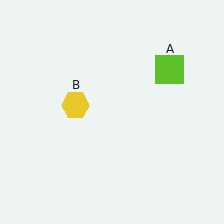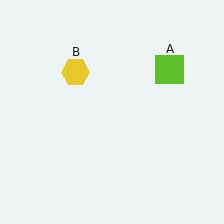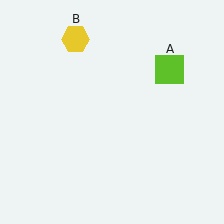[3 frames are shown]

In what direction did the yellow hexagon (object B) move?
The yellow hexagon (object B) moved up.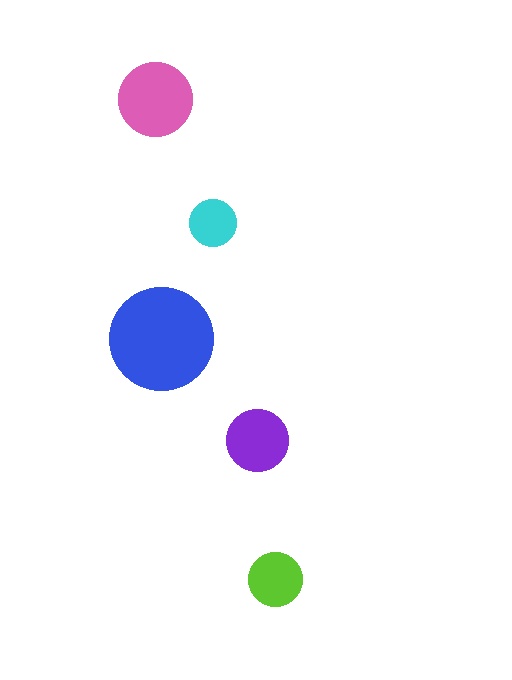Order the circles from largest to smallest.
the blue one, the pink one, the purple one, the lime one, the cyan one.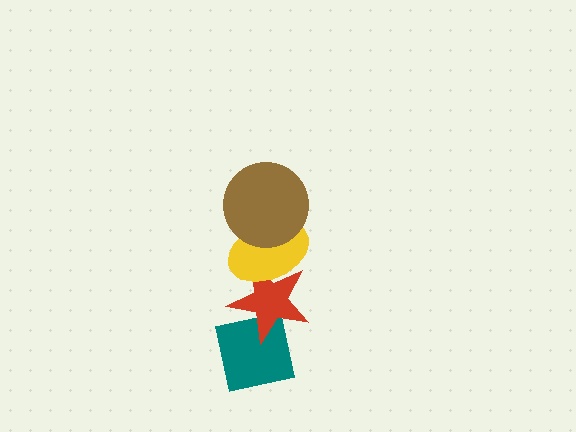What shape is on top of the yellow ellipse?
The brown circle is on top of the yellow ellipse.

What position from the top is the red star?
The red star is 3rd from the top.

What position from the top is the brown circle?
The brown circle is 1st from the top.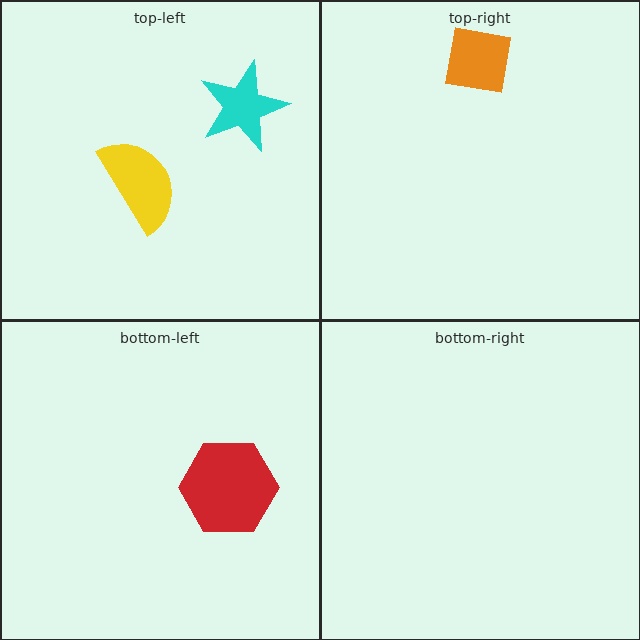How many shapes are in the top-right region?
1.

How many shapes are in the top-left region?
2.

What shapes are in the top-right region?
The orange square.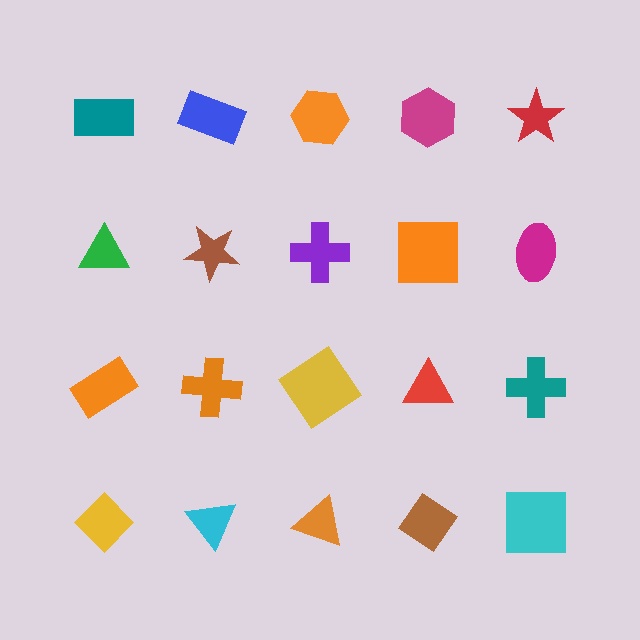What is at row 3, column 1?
An orange rectangle.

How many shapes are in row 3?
5 shapes.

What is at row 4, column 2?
A cyan triangle.